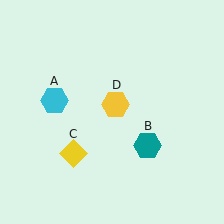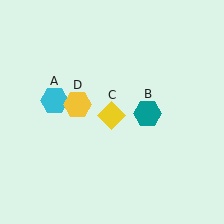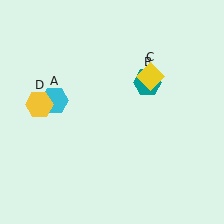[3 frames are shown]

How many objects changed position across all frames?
3 objects changed position: teal hexagon (object B), yellow diamond (object C), yellow hexagon (object D).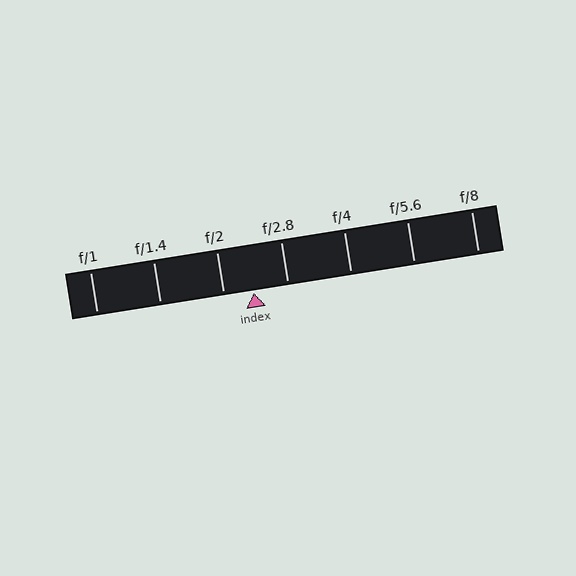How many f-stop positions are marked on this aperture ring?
There are 7 f-stop positions marked.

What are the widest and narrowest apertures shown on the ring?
The widest aperture shown is f/1 and the narrowest is f/8.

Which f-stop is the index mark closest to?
The index mark is closest to f/2.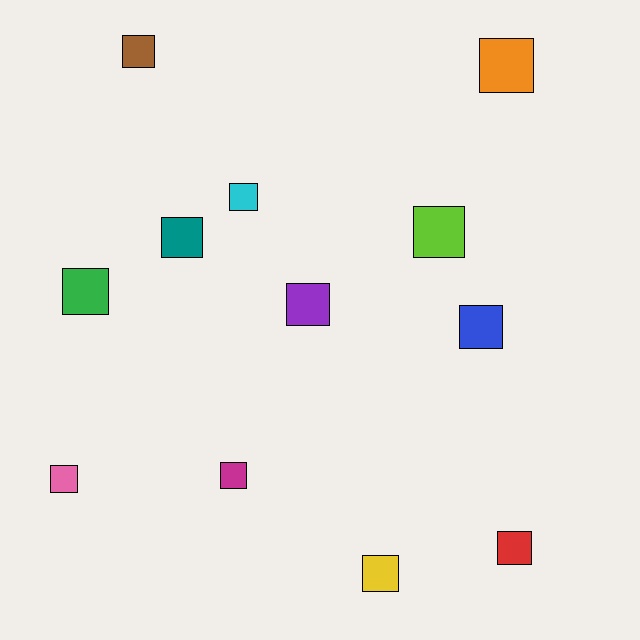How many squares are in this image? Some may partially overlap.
There are 12 squares.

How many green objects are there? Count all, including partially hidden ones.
There is 1 green object.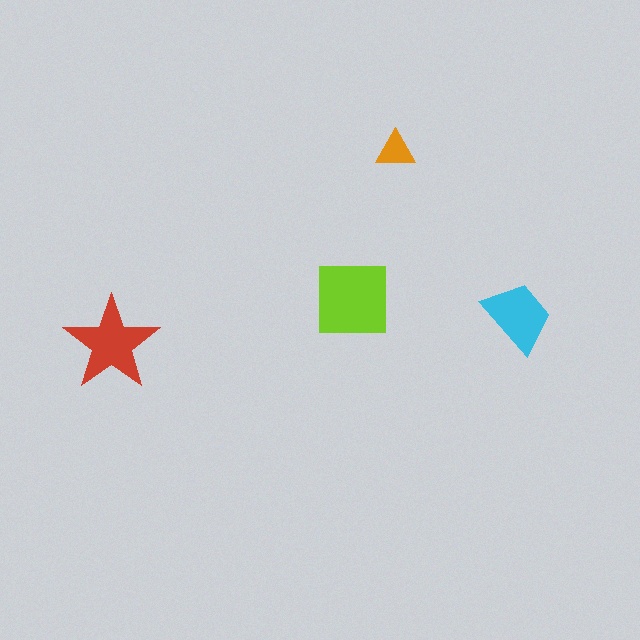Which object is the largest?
The lime square.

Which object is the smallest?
The orange triangle.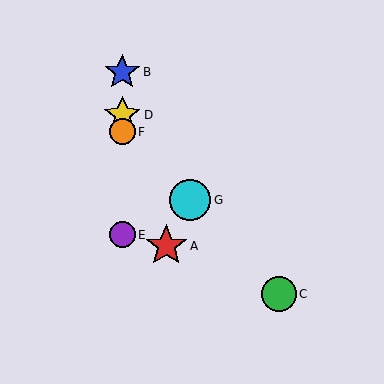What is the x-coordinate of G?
Object G is at x≈190.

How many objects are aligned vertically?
4 objects (B, D, E, F) are aligned vertically.